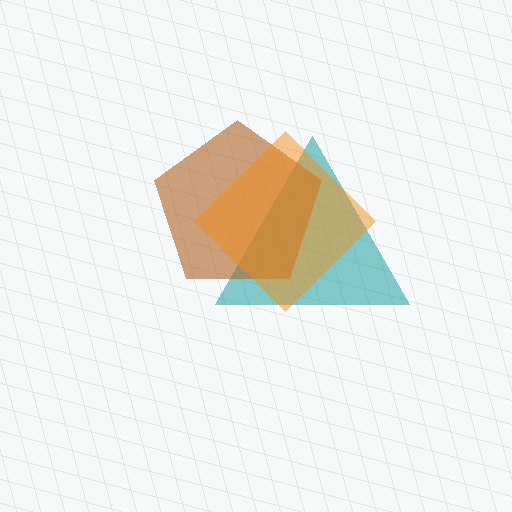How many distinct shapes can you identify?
There are 3 distinct shapes: a teal triangle, a brown pentagon, an orange diamond.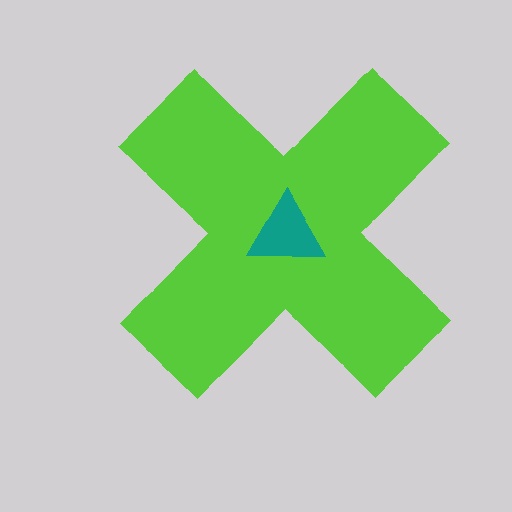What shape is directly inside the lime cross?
The teal triangle.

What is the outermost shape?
The lime cross.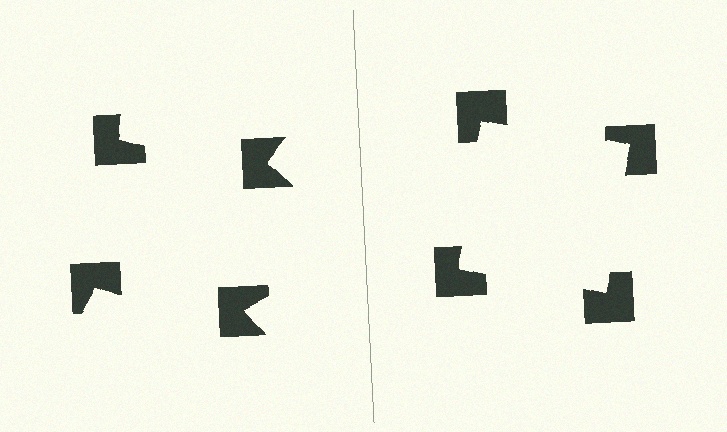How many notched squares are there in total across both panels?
8 — 4 on each side.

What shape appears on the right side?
An illusory square.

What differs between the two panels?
The notched squares are positioned identically on both sides; only the wedge orientations differ. On the right they align to a square; on the left they are misaligned.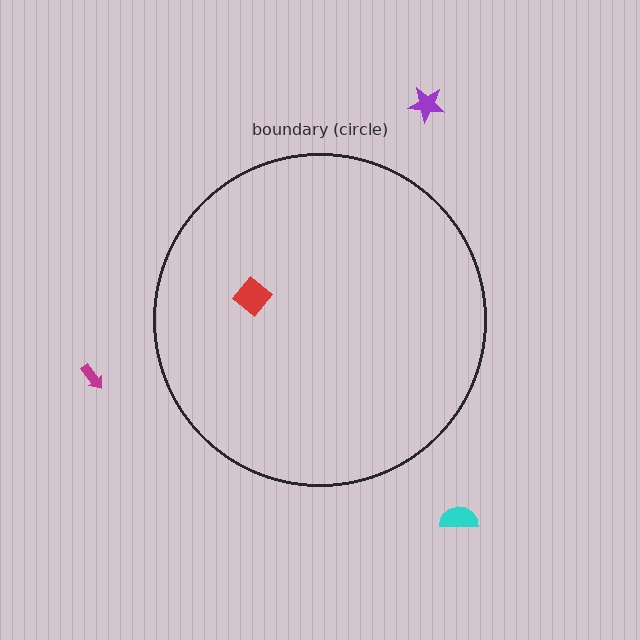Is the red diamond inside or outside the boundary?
Inside.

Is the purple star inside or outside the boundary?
Outside.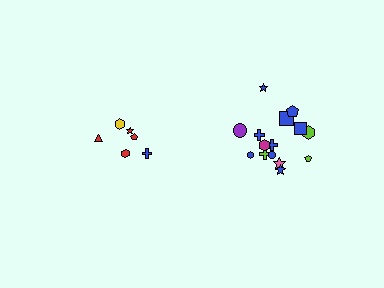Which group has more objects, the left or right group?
The right group.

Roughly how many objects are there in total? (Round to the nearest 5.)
Roughly 20 objects in total.